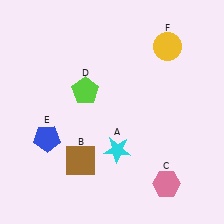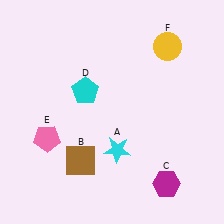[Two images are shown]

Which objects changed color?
C changed from pink to magenta. D changed from lime to cyan. E changed from blue to pink.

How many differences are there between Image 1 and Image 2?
There are 3 differences between the two images.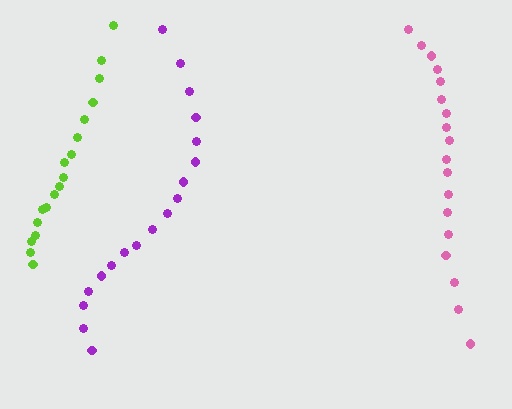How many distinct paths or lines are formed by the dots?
There are 3 distinct paths.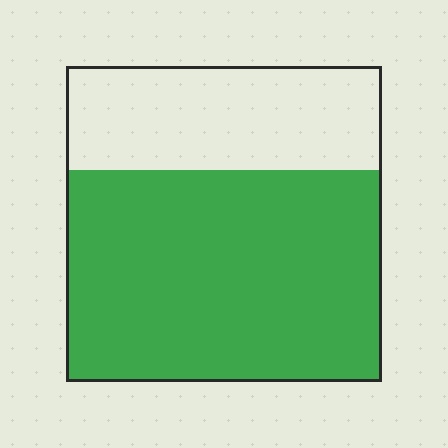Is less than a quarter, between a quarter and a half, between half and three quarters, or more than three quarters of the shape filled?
Between half and three quarters.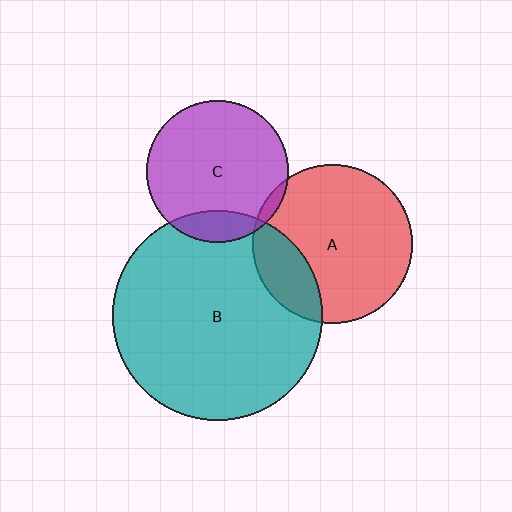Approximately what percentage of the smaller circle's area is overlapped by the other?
Approximately 20%.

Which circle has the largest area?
Circle B (teal).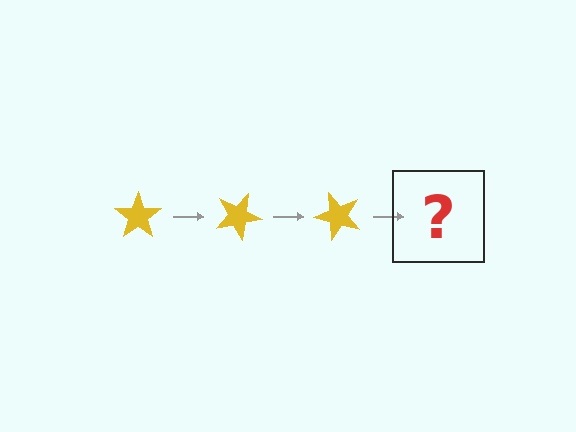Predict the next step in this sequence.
The next step is a yellow star rotated 75 degrees.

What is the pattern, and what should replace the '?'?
The pattern is that the star rotates 25 degrees each step. The '?' should be a yellow star rotated 75 degrees.